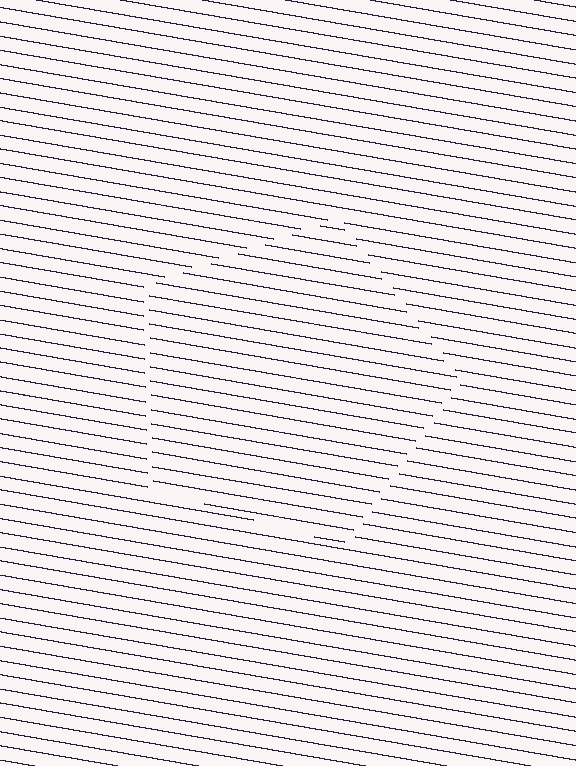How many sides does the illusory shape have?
5 sides — the line-ends trace a pentagon.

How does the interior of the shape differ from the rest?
The interior of the shape contains the same grating, shifted by half a period — the contour is defined by the phase discontinuity where line-ends from the inner and outer gratings abut.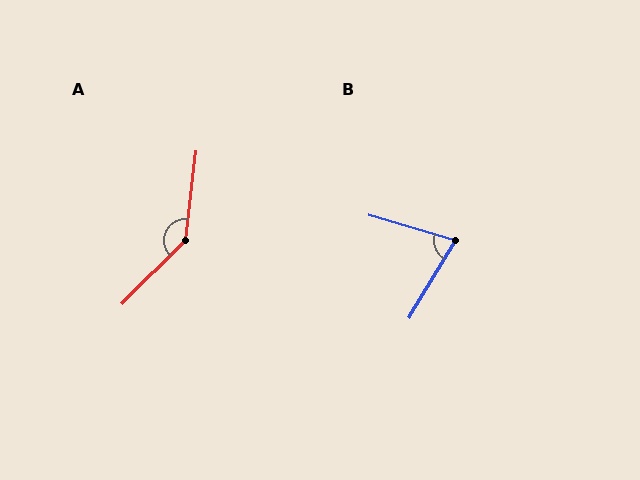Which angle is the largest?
A, at approximately 142 degrees.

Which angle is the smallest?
B, at approximately 76 degrees.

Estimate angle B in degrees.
Approximately 76 degrees.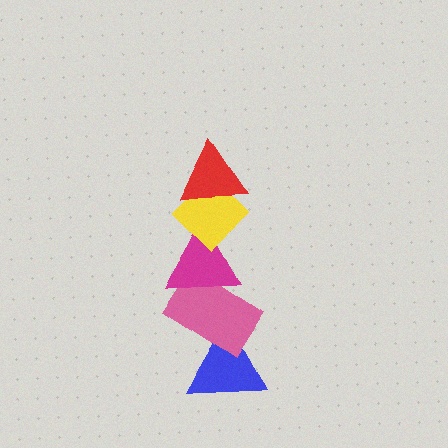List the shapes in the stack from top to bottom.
From top to bottom: the red triangle, the yellow diamond, the magenta triangle, the pink rectangle, the blue triangle.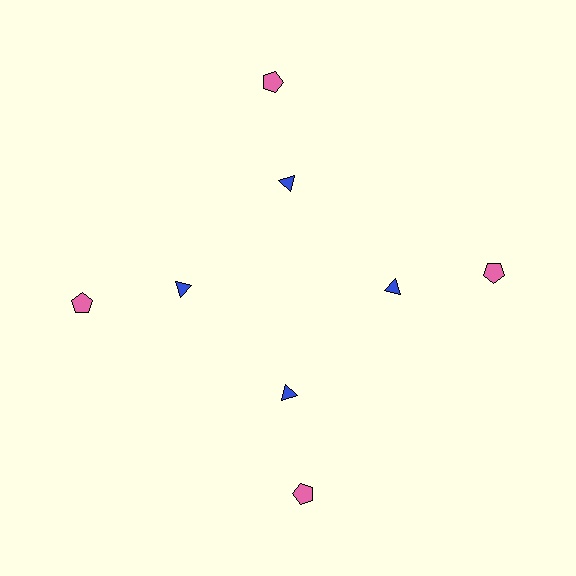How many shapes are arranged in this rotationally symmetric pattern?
There are 8 shapes, arranged in 4 groups of 2.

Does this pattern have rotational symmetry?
Yes, this pattern has 4-fold rotational symmetry. It looks the same after rotating 90 degrees around the center.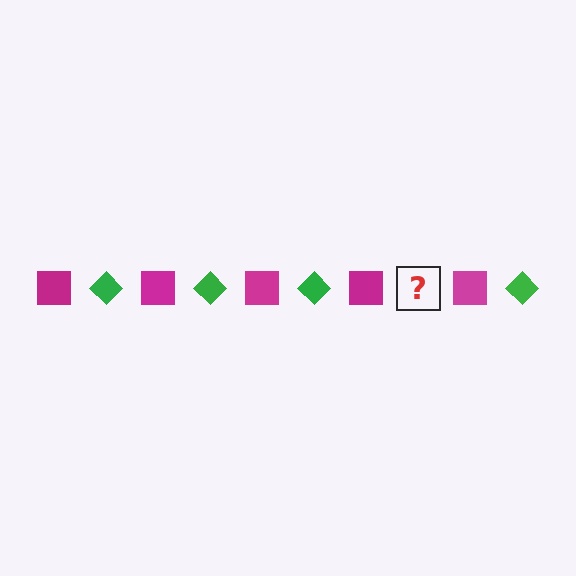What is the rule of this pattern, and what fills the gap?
The rule is that the pattern alternates between magenta square and green diamond. The gap should be filled with a green diamond.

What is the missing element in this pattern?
The missing element is a green diamond.